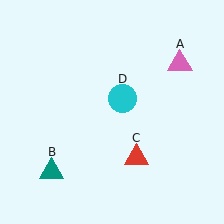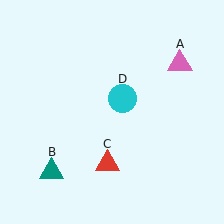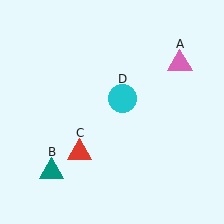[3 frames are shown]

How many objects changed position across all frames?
1 object changed position: red triangle (object C).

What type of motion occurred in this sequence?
The red triangle (object C) rotated clockwise around the center of the scene.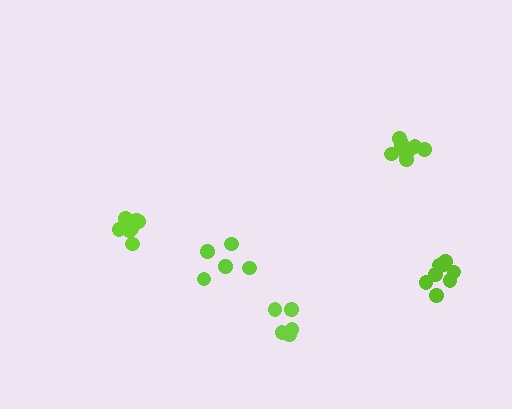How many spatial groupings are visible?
There are 5 spatial groupings.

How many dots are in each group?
Group 1: 5 dots, Group 2: 8 dots, Group 3: 10 dots, Group 4: 5 dots, Group 5: 7 dots (35 total).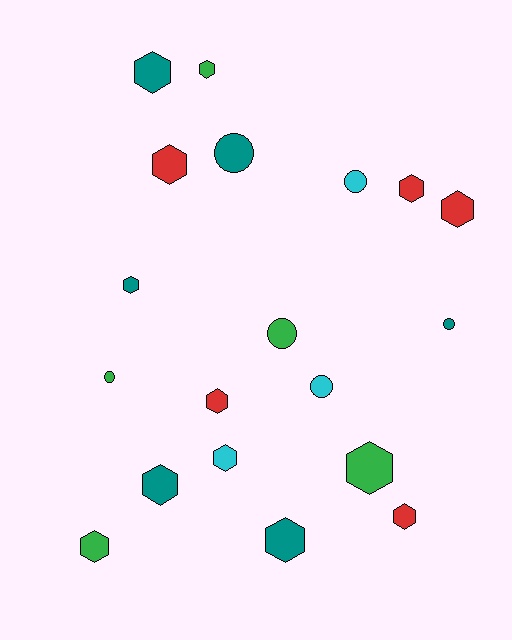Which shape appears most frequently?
Hexagon, with 13 objects.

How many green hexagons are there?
There are 3 green hexagons.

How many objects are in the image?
There are 19 objects.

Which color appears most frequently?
Teal, with 6 objects.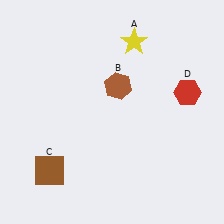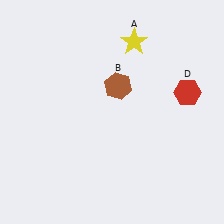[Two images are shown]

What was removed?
The brown square (C) was removed in Image 2.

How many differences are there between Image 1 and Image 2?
There is 1 difference between the two images.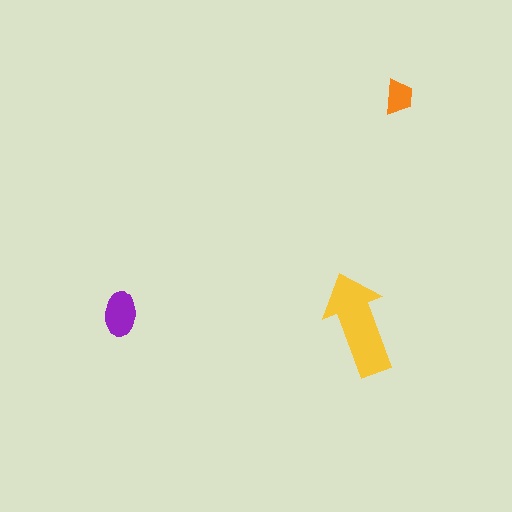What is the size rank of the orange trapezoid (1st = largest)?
3rd.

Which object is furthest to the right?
The orange trapezoid is rightmost.